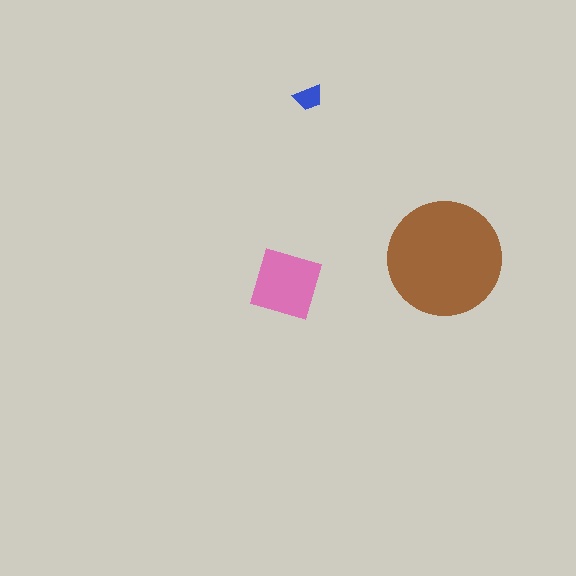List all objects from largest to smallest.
The brown circle, the pink square, the blue trapezoid.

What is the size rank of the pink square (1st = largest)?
2nd.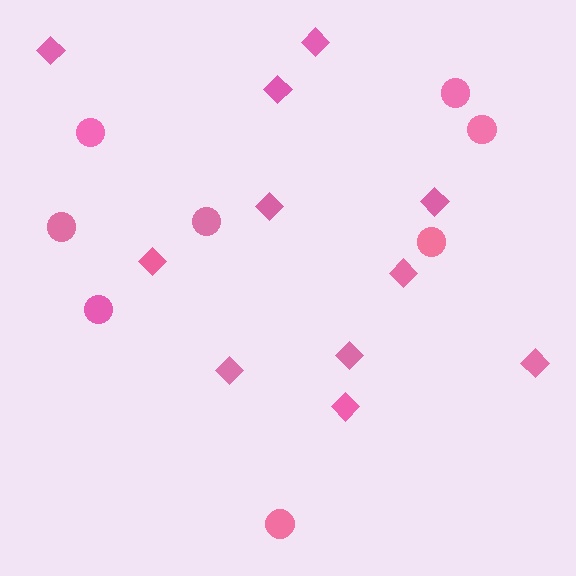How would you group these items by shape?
There are 2 groups: one group of diamonds (11) and one group of circles (8).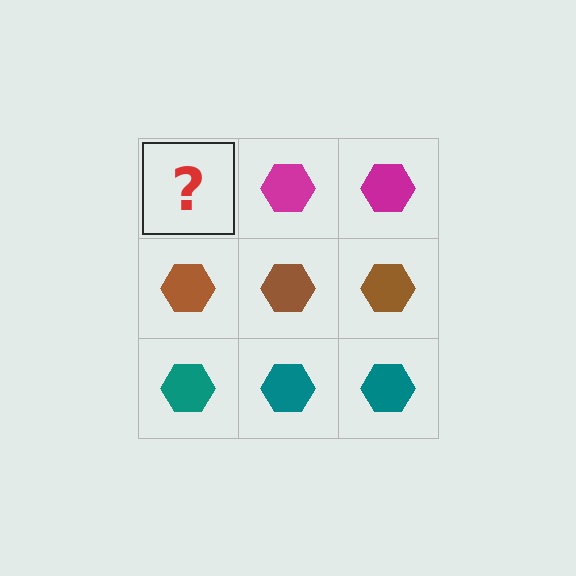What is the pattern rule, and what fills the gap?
The rule is that each row has a consistent color. The gap should be filled with a magenta hexagon.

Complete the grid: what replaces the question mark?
The question mark should be replaced with a magenta hexagon.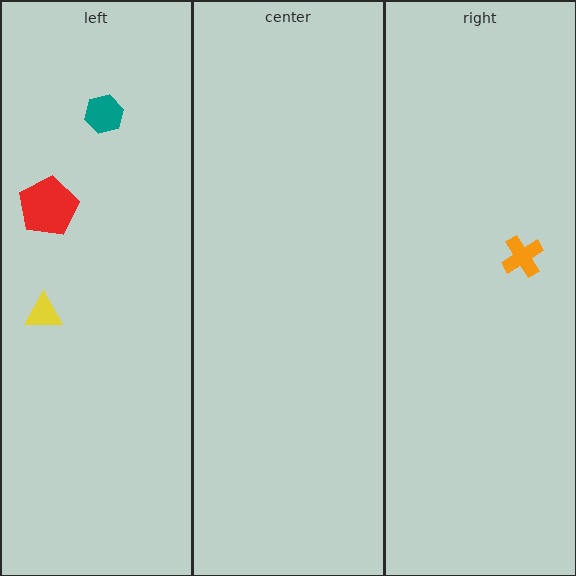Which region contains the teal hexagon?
The left region.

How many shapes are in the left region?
3.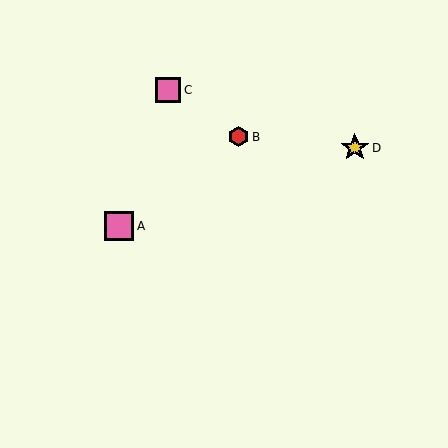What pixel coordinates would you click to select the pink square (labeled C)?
Click at (168, 90) to select the pink square C.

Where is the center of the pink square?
The center of the pink square is at (168, 90).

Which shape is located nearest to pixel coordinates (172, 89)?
The pink square (labeled C) at (168, 90) is nearest to that location.